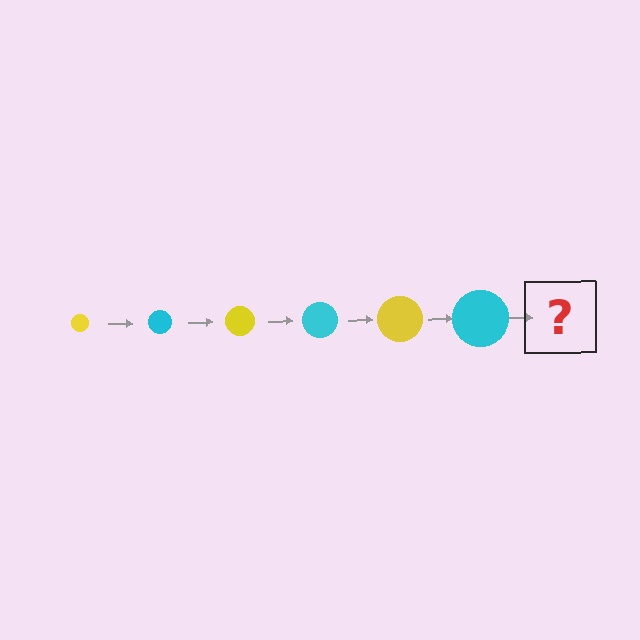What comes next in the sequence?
The next element should be a yellow circle, larger than the previous one.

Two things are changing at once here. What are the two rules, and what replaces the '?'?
The two rules are that the circle grows larger each step and the color cycles through yellow and cyan. The '?' should be a yellow circle, larger than the previous one.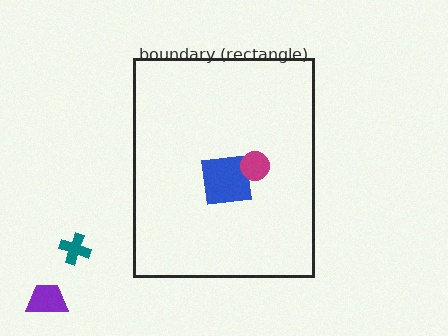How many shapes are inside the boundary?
2 inside, 2 outside.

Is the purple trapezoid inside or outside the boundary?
Outside.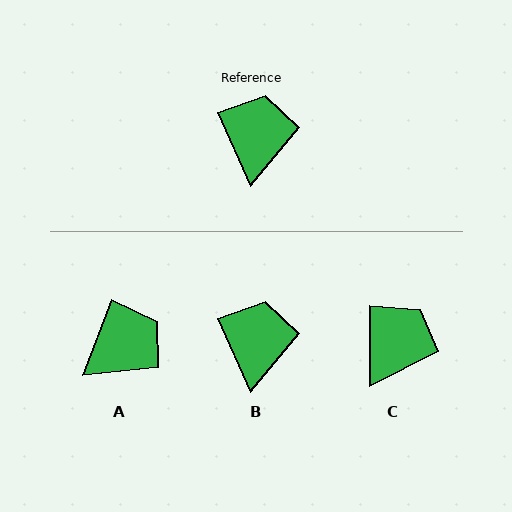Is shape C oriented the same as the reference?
No, it is off by about 24 degrees.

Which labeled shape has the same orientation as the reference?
B.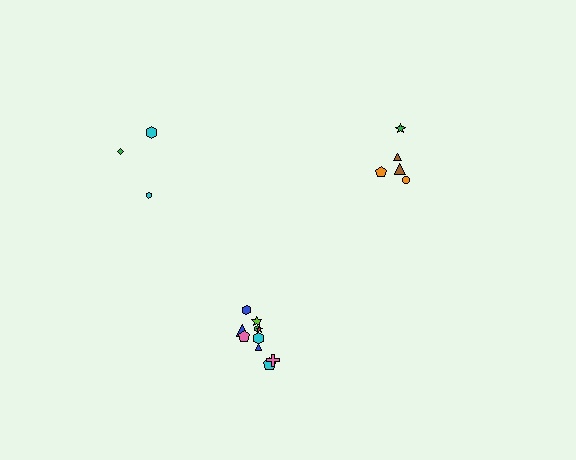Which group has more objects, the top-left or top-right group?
The top-right group.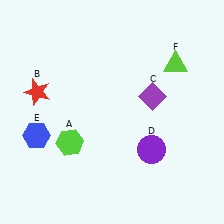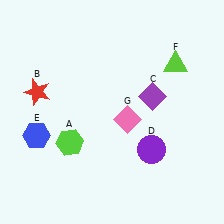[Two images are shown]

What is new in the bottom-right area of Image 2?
A pink diamond (G) was added in the bottom-right area of Image 2.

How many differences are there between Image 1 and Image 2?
There is 1 difference between the two images.